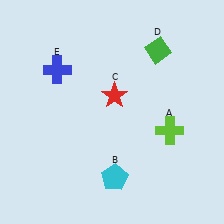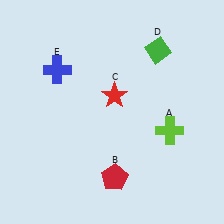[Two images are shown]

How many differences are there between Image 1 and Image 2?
There is 1 difference between the two images.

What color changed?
The pentagon (B) changed from cyan in Image 1 to red in Image 2.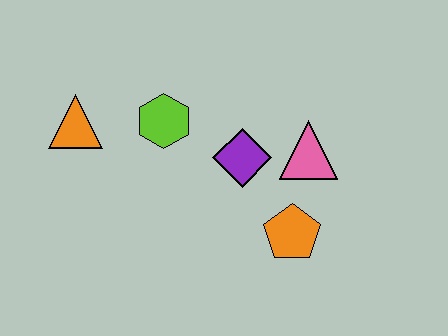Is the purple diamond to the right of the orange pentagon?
No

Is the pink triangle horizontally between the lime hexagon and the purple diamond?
No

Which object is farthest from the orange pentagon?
The orange triangle is farthest from the orange pentagon.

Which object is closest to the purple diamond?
The pink triangle is closest to the purple diamond.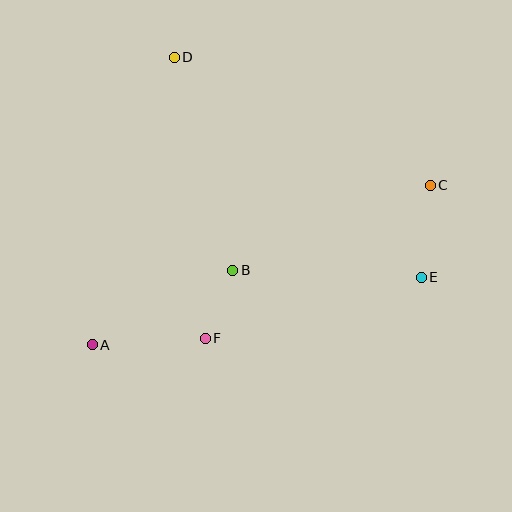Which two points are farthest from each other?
Points A and C are farthest from each other.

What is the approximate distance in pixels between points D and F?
The distance between D and F is approximately 283 pixels.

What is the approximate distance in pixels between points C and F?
The distance between C and F is approximately 272 pixels.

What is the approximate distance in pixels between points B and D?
The distance between B and D is approximately 221 pixels.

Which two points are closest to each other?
Points B and F are closest to each other.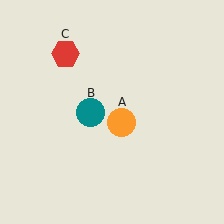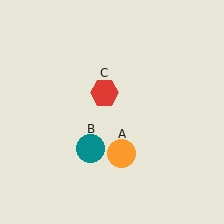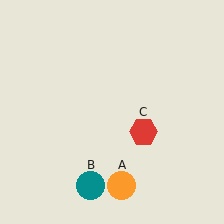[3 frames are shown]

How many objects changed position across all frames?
3 objects changed position: orange circle (object A), teal circle (object B), red hexagon (object C).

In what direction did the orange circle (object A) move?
The orange circle (object A) moved down.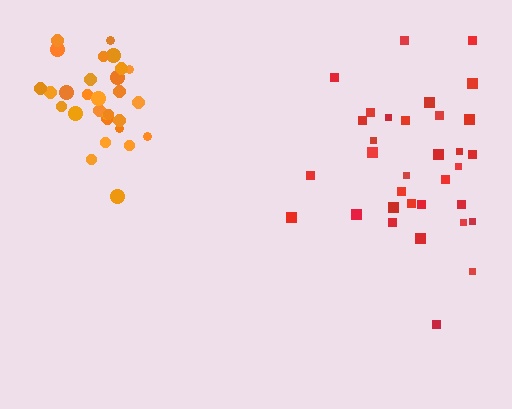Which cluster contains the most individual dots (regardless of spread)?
Red (34).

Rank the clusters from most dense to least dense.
orange, red.